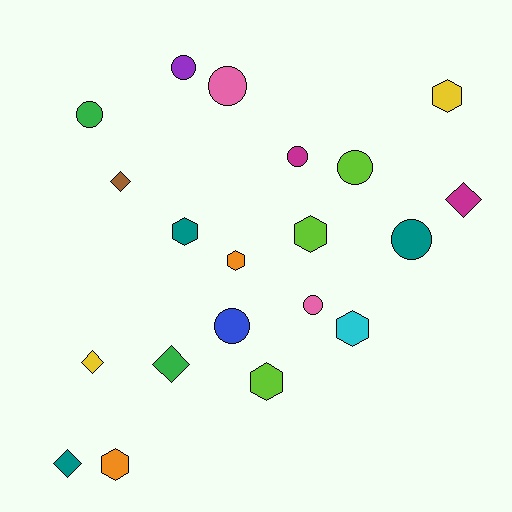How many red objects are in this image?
There are no red objects.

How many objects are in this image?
There are 20 objects.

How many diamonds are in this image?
There are 5 diamonds.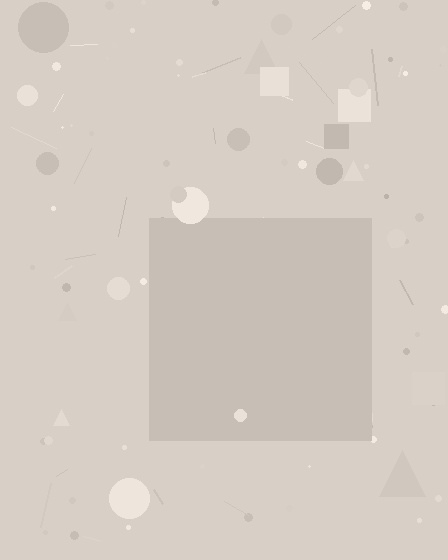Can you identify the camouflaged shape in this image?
The camouflaged shape is a square.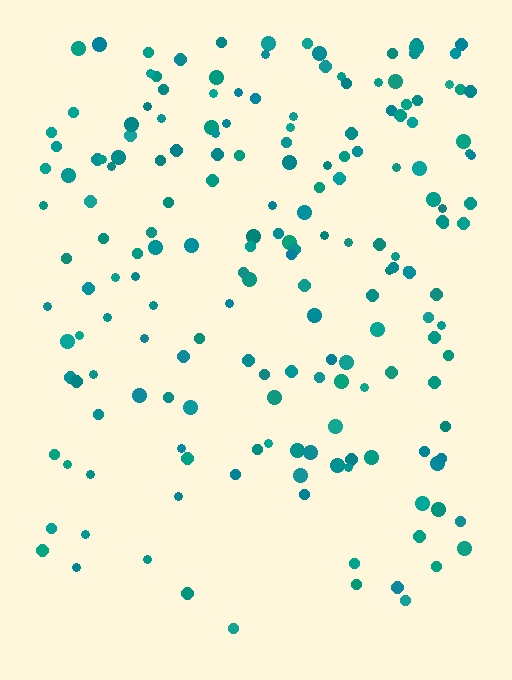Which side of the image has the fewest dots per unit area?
The bottom.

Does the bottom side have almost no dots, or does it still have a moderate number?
Still a moderate number, just noticeably fewer than the top.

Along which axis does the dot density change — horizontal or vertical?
Vertical.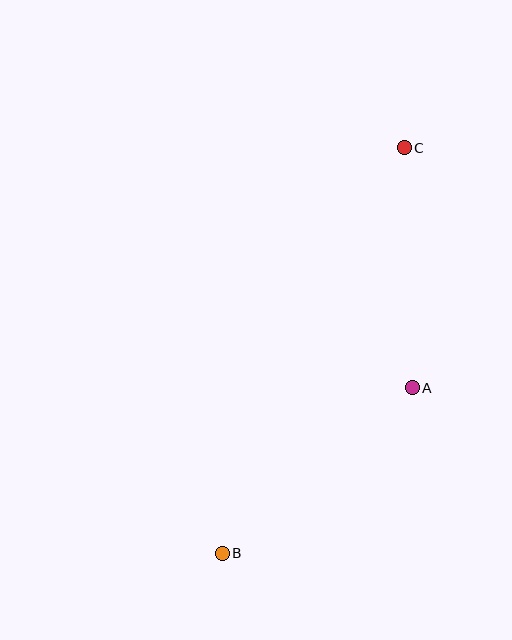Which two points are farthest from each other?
Points B and C are farthest from each other.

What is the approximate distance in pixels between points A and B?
The distance between A and B is approximately 252 pixels.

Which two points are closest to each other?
Points A and C are closest to each other.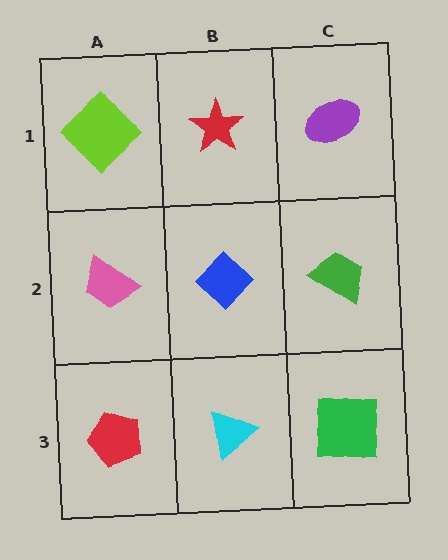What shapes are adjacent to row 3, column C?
A green trapezoid (row 2, column C), a cyan triangle (row 3, column B).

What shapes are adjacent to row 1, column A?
A pink trapezoid (row 2, column A), a red star (row 1, column B).